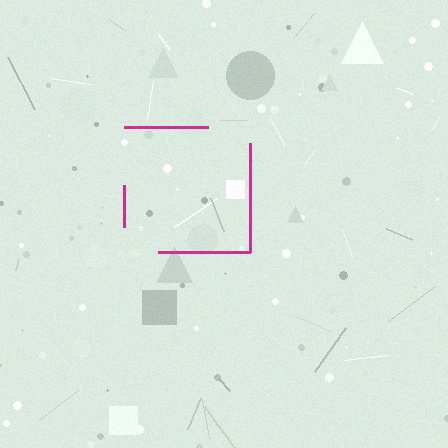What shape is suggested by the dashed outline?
The dashed outline suggests a square.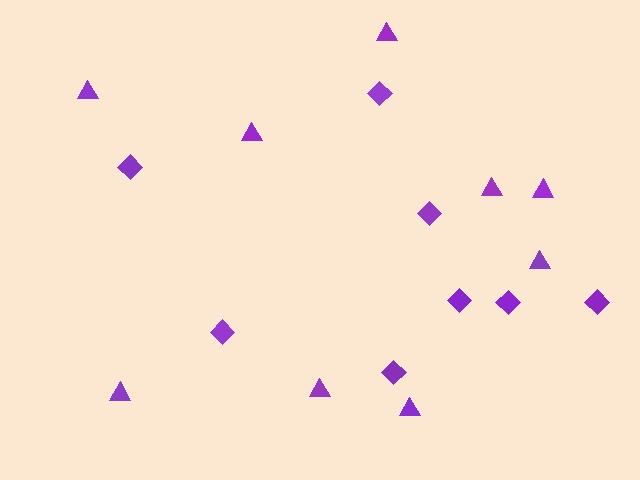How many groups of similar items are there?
There are 2 groups: one group of triangles (9) and one group of diamonds (8).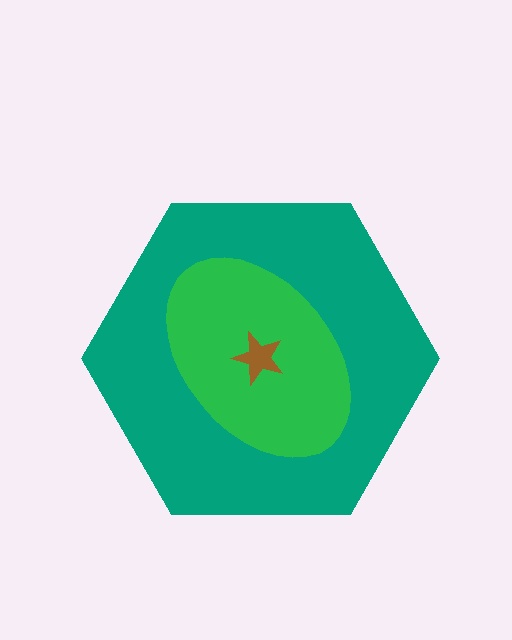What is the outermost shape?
The teal hexagon.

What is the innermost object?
The brown star.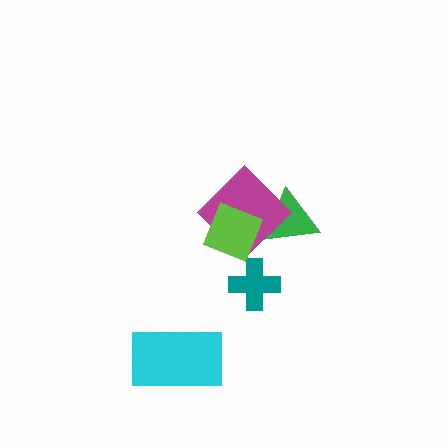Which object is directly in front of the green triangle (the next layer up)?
The magenta diamond is directly in front of the green triangle.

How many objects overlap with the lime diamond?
2 objects overlap with the lime diamond.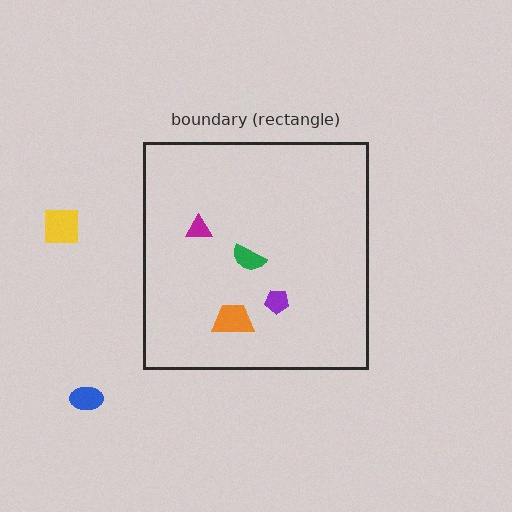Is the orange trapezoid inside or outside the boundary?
Inside.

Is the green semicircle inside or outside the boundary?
Inside.